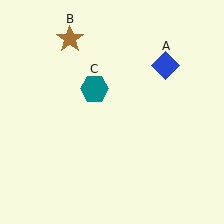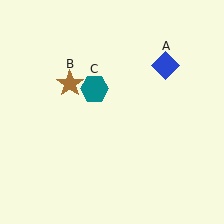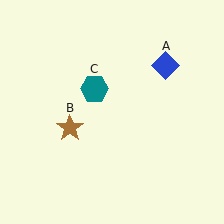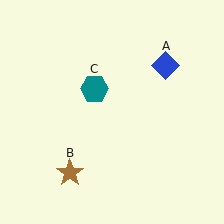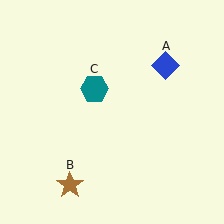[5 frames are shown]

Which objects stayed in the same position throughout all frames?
Blue diamond (object A) and teal hexagon (object C) remained stationary.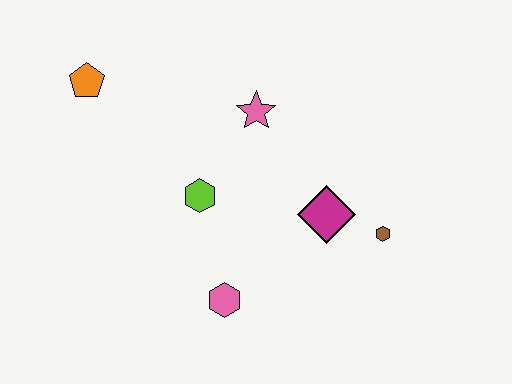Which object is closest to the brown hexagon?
The magenta diamond is closest to the brown hexagon.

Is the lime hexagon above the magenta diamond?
Yes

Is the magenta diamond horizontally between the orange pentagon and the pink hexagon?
No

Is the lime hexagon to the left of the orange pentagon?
No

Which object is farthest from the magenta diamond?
The orange pentagon is farthest from the magenta diamond.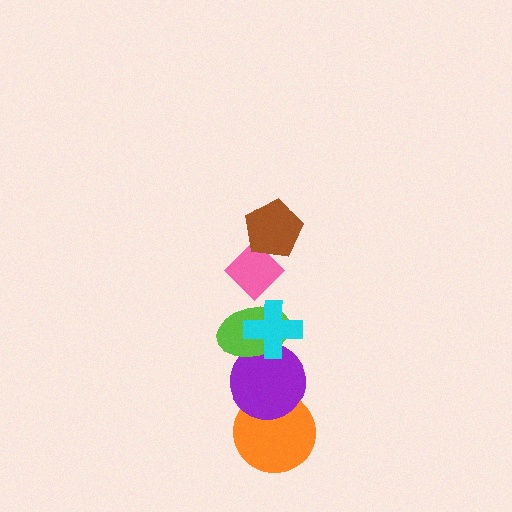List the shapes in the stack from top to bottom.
From top to bottom: the brown pentagon, the pink diamond, the cyan cross, the lime ellipse, the purple circle, the orange circle.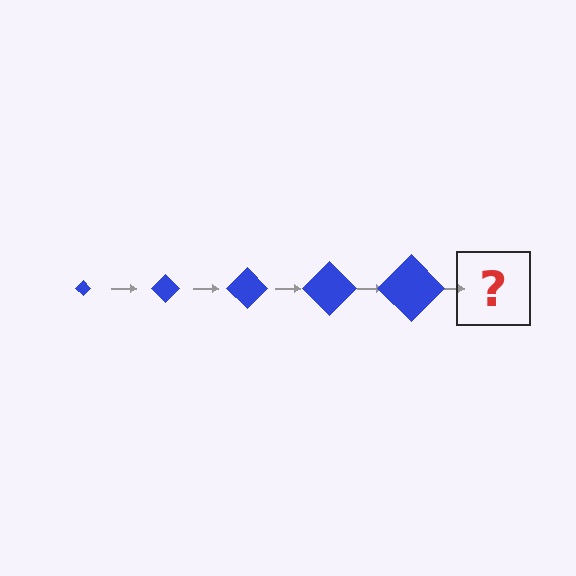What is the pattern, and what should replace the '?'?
The pattern is that the diamond gets progressively larger each step. The '?' should be a blue diamond, larger than the previous one.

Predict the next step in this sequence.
The next step is a blue diamond, larger than the previous one.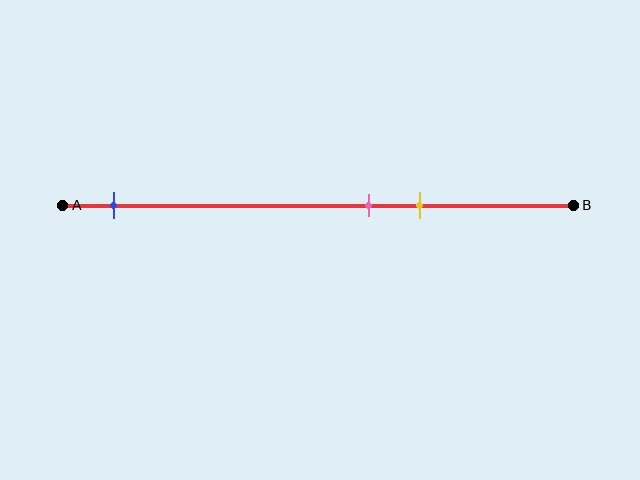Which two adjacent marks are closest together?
The pink and yellow marks are the closest adjacent pair.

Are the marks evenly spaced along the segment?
No, the marks are not evenly spaced.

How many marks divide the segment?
There are 3 marks dividing the segment.